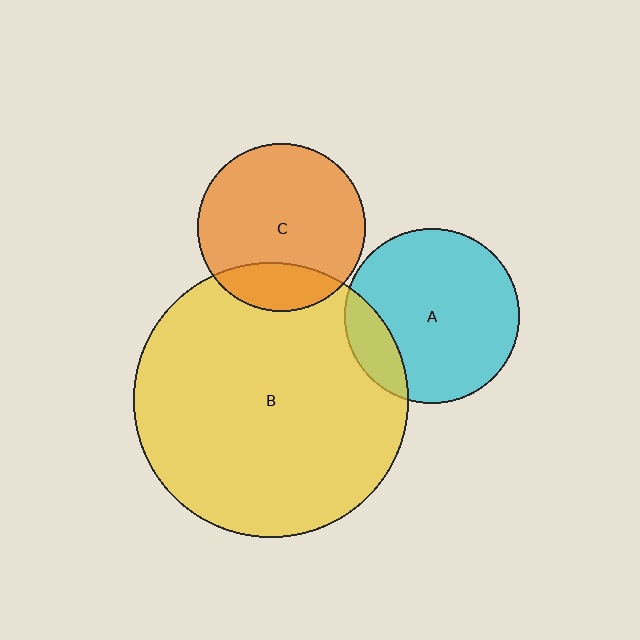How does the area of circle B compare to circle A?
Approximately 2.5 times.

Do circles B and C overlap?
Yes.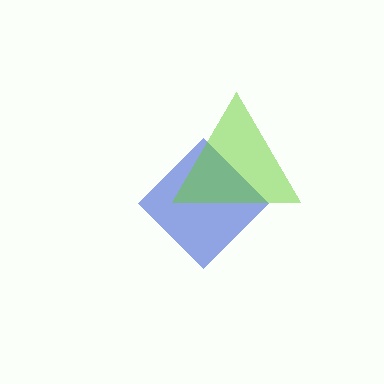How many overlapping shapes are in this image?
There are 2 overlapping shapes in the image.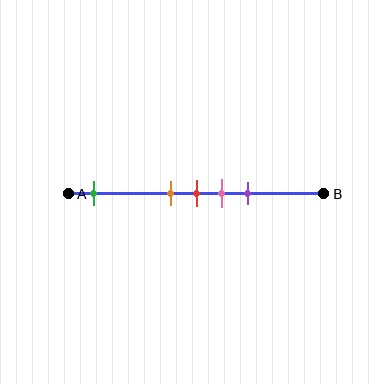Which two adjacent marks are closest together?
The orange and red marks are the closest adjacent pair.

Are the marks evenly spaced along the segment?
No, the marks are not evenly spaced.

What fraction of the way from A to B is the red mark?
The red mark is approximately 50% (0.5) of the way from A to B.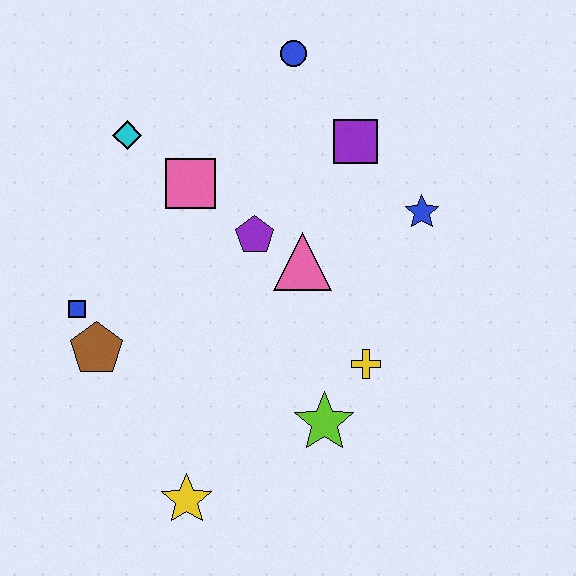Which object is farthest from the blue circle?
The yellow star is farthest from the blue circle.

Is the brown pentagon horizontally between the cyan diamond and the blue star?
No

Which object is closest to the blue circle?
The purple square is closest to the blue circle.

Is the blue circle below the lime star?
No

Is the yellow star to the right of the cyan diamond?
Yes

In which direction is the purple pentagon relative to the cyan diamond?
The purple pentagon is to the right of the cyan diamond.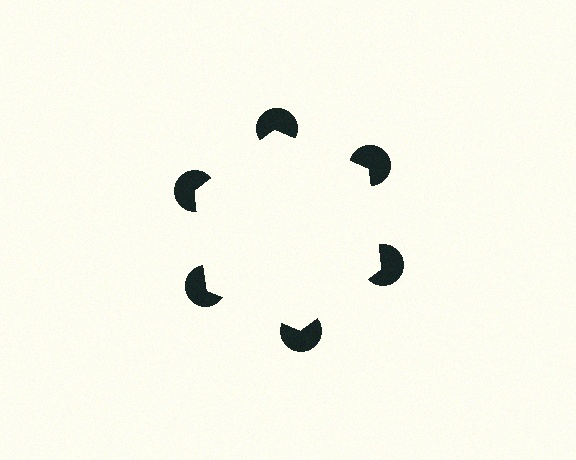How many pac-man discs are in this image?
There are 6 — one at each vertex of the illusory hexagon.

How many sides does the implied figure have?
6 sides.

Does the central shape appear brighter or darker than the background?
It typically appears slightly brighter than the background, even though no actual brightness change is drawn.